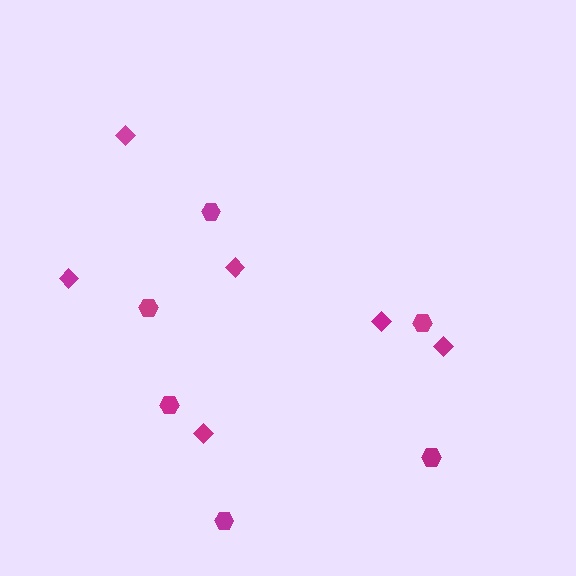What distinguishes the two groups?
There are 2 groups: one group of hexagons (6) and one group of diamonds (6).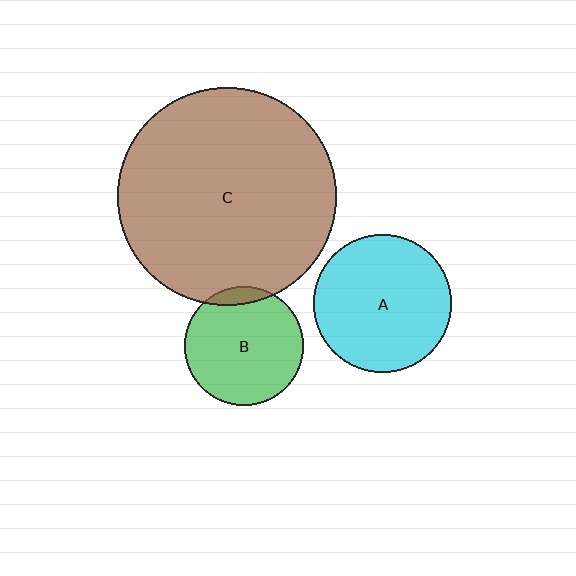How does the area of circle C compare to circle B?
Approximately 3.4 times.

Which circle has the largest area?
Circle C (brown).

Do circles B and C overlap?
Yes.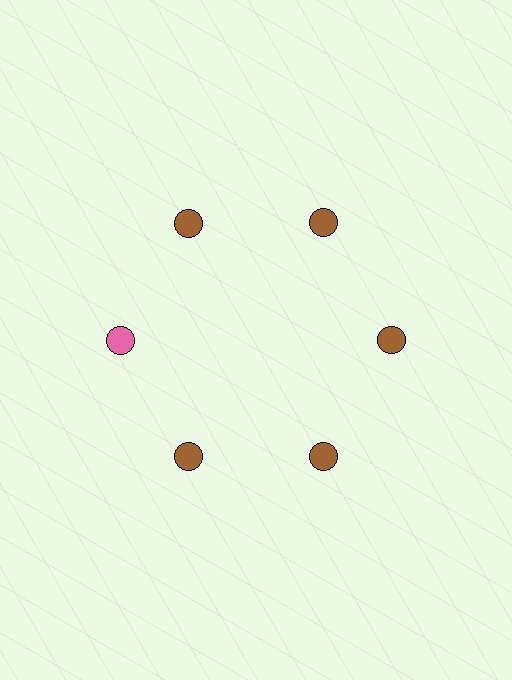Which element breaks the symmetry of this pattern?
The pink circle at roughly the 9 o'clock position breaks the symmetry. All other shapes are brown circles.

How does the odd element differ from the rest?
It has a different color: pink instead of brown.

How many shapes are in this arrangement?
There are 6 shapes arranged in a ring pattern.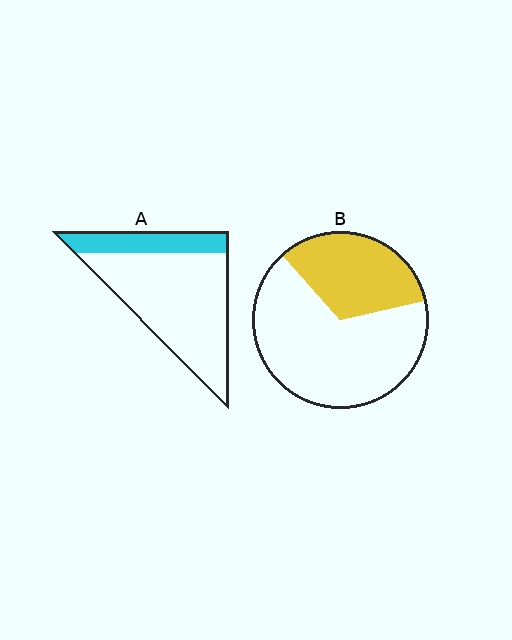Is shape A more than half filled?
No.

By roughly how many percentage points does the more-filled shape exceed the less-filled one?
By roughly 10 percentage points (B over A).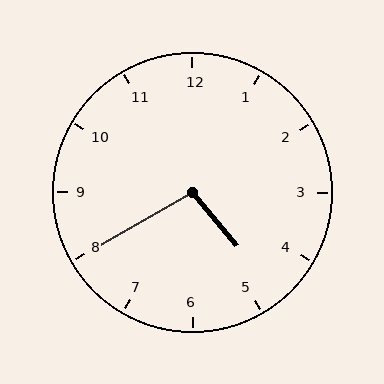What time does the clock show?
4:40.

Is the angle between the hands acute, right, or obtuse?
It is obtuse.